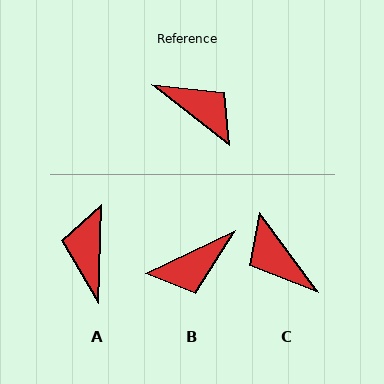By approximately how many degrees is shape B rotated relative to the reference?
Approximately 116 degrees clockwise.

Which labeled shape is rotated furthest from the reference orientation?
C, about 165 degrees away.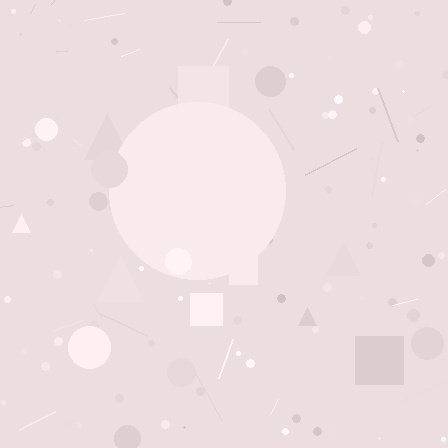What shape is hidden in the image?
A circle is hidden in the image.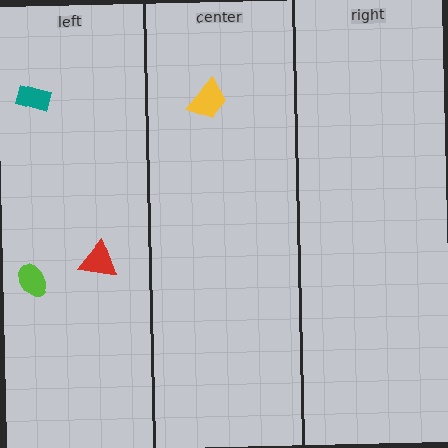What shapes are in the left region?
The lime ellipse, the teal rectangle, the red triangle.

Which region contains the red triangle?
The left region.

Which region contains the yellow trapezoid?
The center region.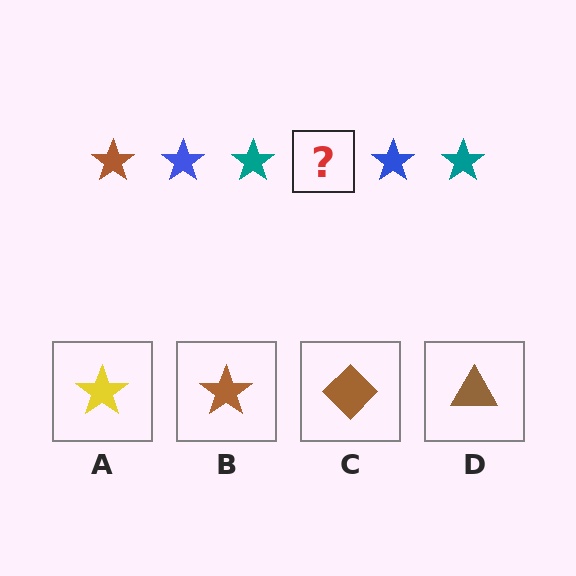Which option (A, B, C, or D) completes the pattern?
B.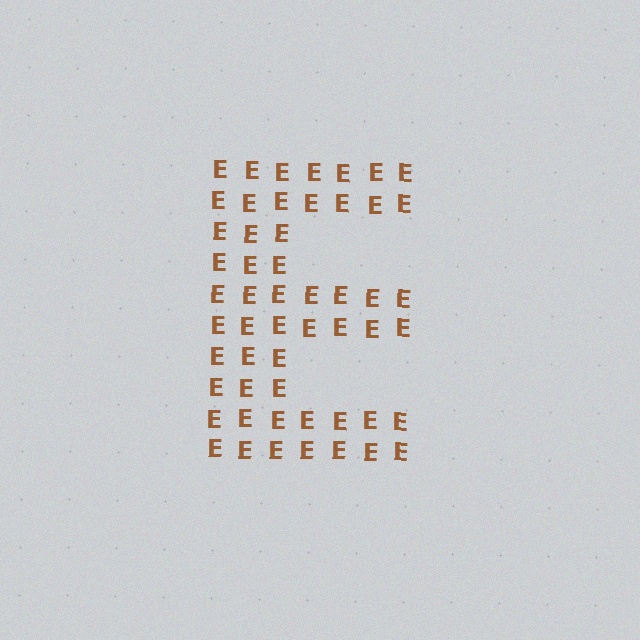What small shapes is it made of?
It is made of small letter E's.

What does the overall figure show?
The overall figure shows the letter E.